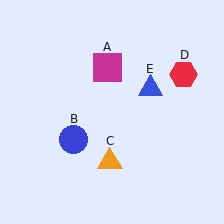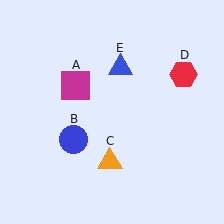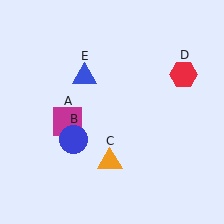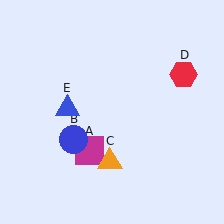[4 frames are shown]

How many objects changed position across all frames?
2 objects changed position: magenta square (object A), blue triangle (object E).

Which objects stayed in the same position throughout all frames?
Blue circle (object B) and orange triangle (object C) and red hexagon (object D) remained stationary.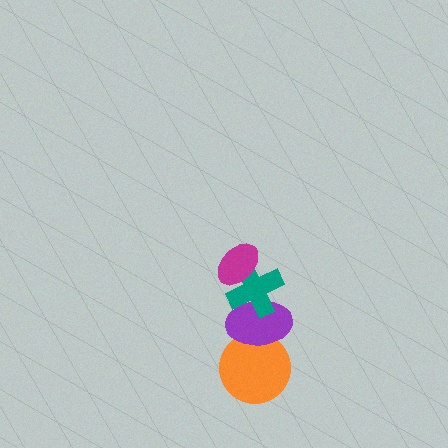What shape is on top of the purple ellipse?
The teal cross is on top of the purple ellipse.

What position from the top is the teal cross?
The teal cross is 2nd from the top.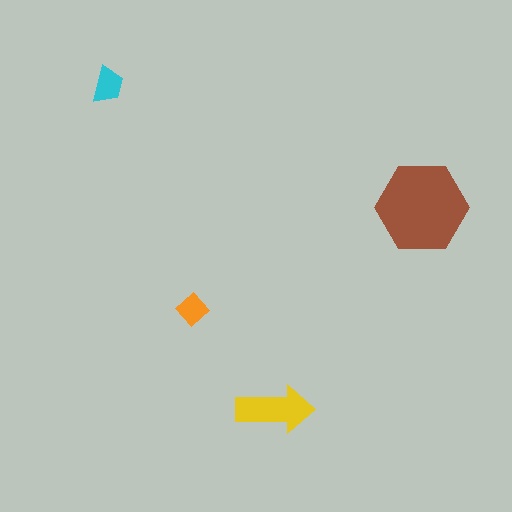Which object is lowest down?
The yellow arrow is bottommost.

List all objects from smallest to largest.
The orange diamond, the cyan trapezoid, the yellow arrow, the brown hexagon.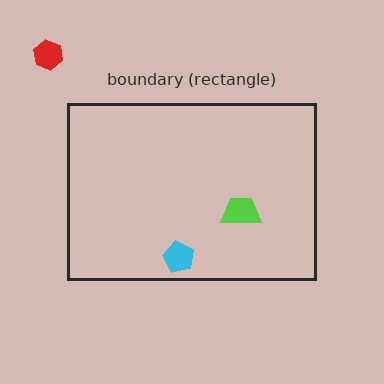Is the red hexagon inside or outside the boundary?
Outside.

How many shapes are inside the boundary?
2 inside, 1 outside.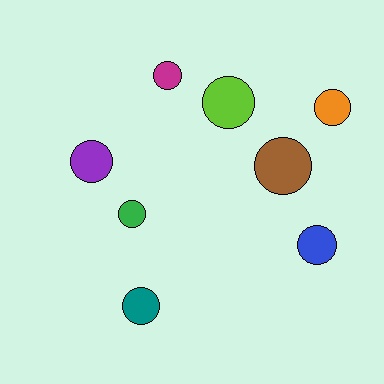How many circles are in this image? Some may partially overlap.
There are 8 circles.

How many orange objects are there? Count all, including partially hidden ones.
There is 1 orange object.